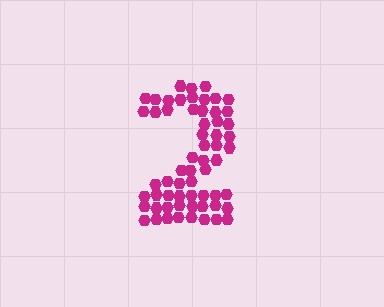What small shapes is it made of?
It is made of small hexagons.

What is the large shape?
The large shape is the digit 2.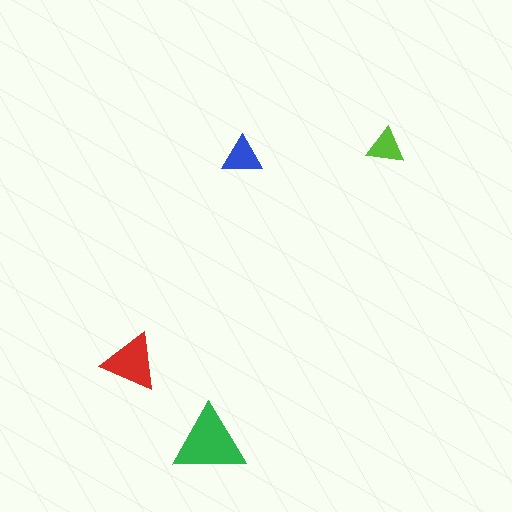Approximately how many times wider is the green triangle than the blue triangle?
About 2 times wider.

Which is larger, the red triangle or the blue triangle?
The red one.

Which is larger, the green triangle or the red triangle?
The green one.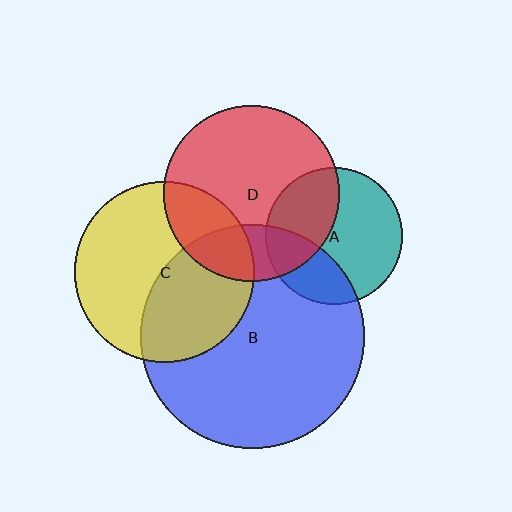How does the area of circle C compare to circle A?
Approximately 1.7 times.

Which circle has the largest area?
Circle B (blue).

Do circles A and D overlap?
Yes.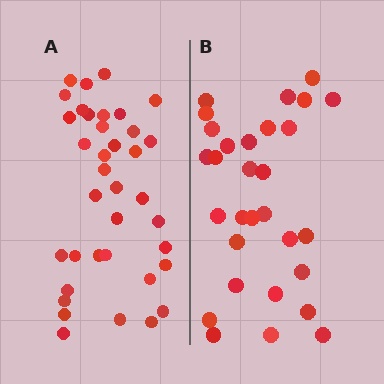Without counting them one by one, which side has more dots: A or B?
Region A (the left region) has more dots.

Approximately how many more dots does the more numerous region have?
Region A has roughly 8 or so more dots than region B.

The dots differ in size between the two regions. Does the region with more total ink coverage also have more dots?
No. Region B has more total ink coverage because its dots are larger, but region A actually contains more individual dots. Total area can be misleading — the number of items is what matters here.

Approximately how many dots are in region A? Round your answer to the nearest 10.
About 40 dots. (The exact count is 37, which rounds to 40.)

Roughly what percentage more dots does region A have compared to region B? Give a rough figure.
About 25% more.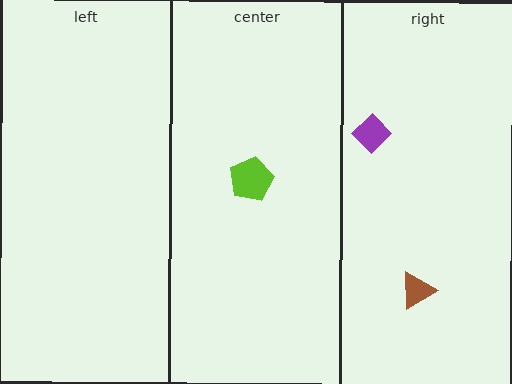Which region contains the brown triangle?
The right region.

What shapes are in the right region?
The brown triangle, the purple diamond.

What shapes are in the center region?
The lime pentagon.